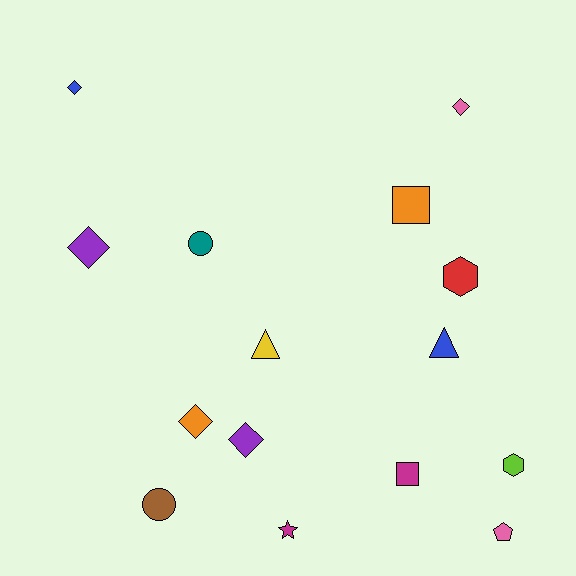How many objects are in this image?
There are 15 objects.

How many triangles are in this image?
There are 2 triangles.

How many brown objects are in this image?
There is 1 brown object.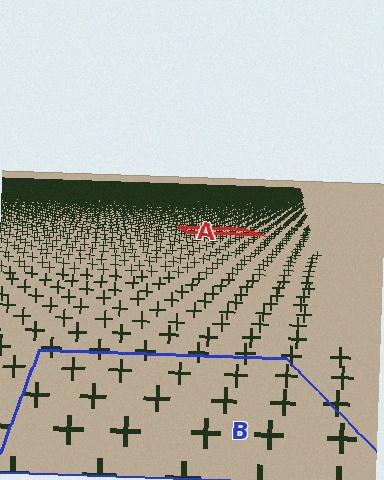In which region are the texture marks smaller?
The texture marks are smaller in region A, because it is farther away.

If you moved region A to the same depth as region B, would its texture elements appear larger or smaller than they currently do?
They would appear larger. At a closer depth, the same texture elements are projected at a bigger on-screen size.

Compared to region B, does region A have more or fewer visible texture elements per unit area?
Region A has more texture elements per unit area — they are packed more densely because it is farther away.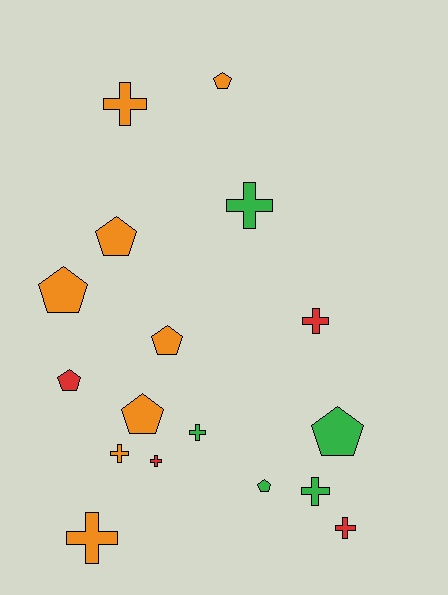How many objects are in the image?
There are 17 objects.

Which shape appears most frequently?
Cross, with 9 objects.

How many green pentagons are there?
There are 2 green pentagons.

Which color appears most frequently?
Orange, with 8 objects.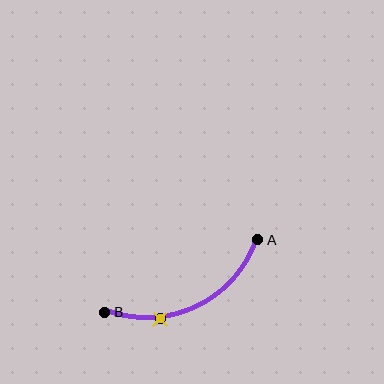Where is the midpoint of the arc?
The arc midpoint is the point on the curve farthest from the straight line joining A and B. It sits below that line.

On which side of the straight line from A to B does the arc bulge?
The arc bulges below the straight line connecting A and B.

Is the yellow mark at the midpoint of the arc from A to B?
No. The yellow mark lies on the arc but is closer to endpoint B. The arc midpoint would be at the point on the curve equidistant along the arc from both A and B.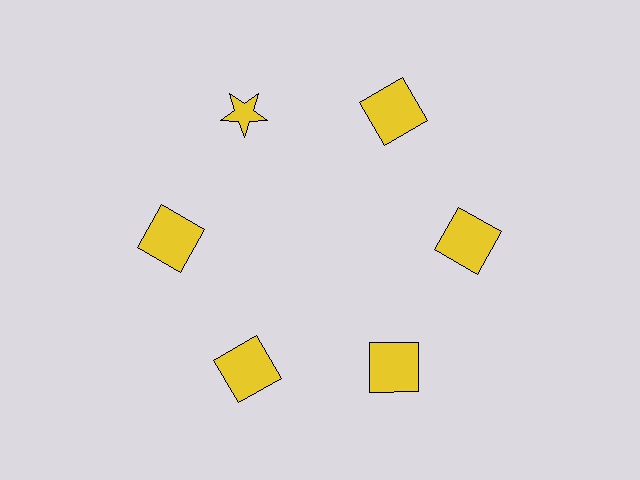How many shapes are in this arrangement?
There are 6 shapes arranged in a ring pattern.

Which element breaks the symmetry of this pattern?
The yellow star at roughly the 11 o'clock position breaks the symmetry. All other shapes are yellow squares.